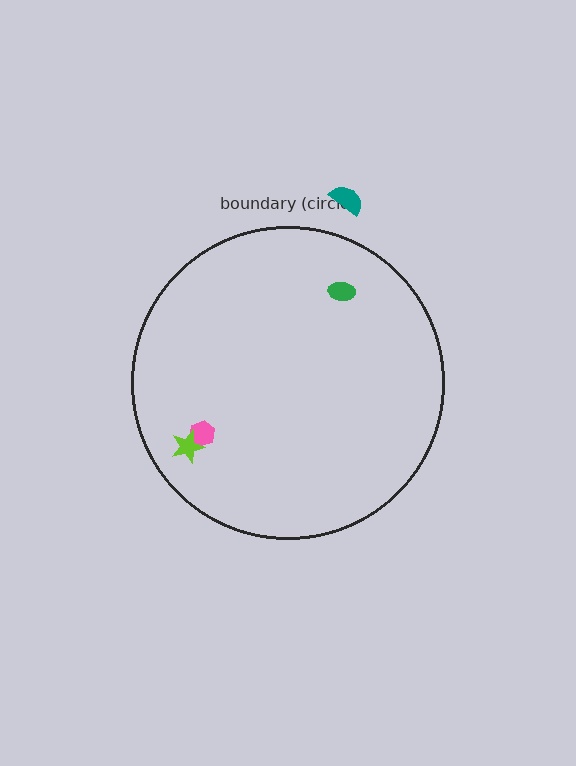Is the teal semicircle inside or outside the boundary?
Outside.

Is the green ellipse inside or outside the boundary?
Inside.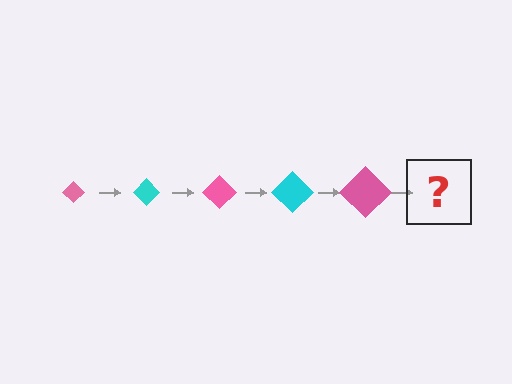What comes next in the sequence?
The next element should be a cyan diamond, larger than the previous one.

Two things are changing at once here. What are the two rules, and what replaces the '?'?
The two rules are that the diamond grows larger each step and the color cycles through pink and cyan. The '?' should be a cyan diamond, larger than the previous one.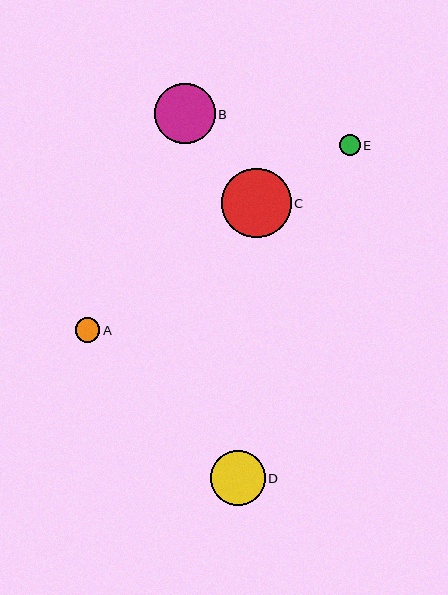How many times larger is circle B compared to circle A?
Circle B is approximately 2.5 times the size of circle A.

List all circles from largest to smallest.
From largest to smallest: C, B, D, A, E.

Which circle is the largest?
Circle C is the largest with a size of approximately 70 pixels.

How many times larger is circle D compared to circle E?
Circle D is approximately 2.6 times the size of circle E.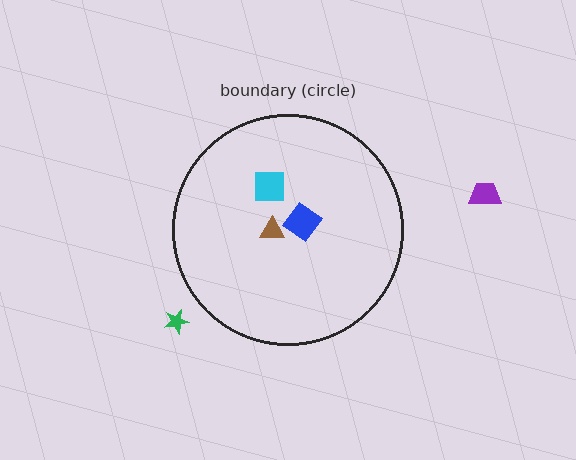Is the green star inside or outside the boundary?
Outside.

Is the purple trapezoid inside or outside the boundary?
Outside.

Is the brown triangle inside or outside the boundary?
Inside.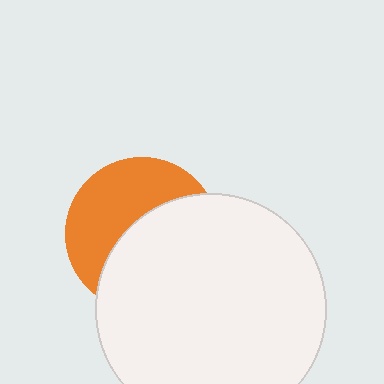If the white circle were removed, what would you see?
You would see the complete orange circle.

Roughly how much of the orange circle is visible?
About half of it is visible (roughly 46%).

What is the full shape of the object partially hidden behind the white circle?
The partially hidden object is an orange circle.